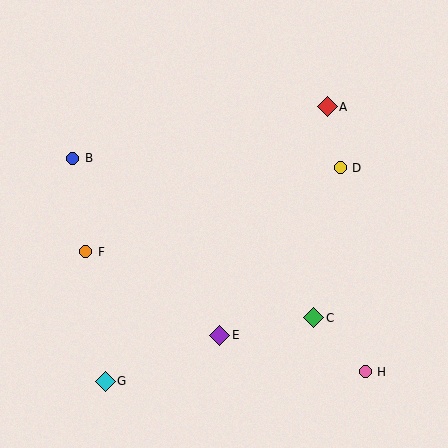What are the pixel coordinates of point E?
Point E is at (220, 335).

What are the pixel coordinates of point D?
Point D is at (340, 168).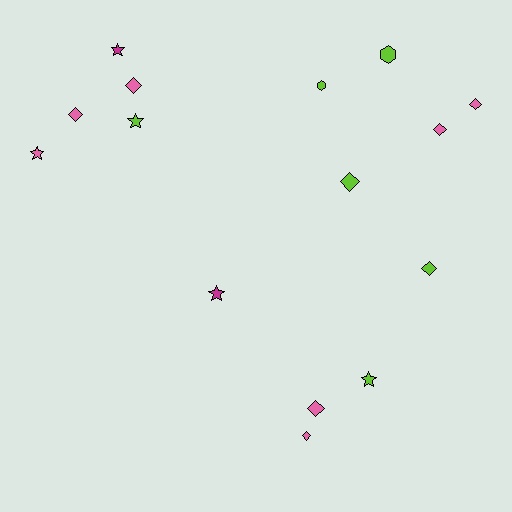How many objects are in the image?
There are 15 objects.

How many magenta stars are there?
There are 2 magenta stars.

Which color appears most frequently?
Pink, with 7 objects.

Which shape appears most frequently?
Diamond, with 8 objects.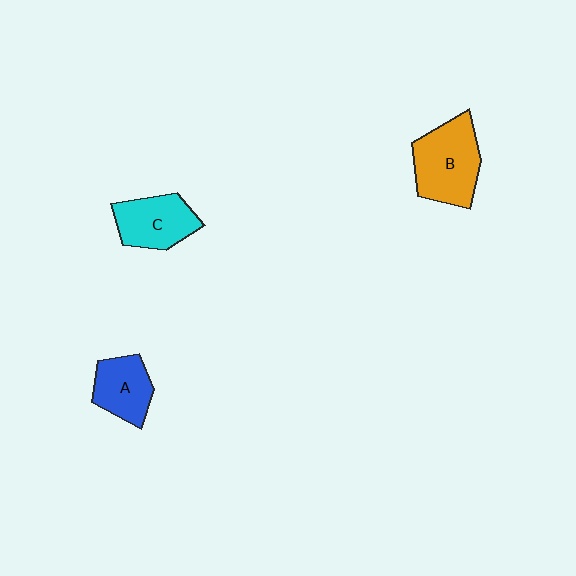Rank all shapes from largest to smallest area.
From largest to smallest: B (orange), C (cyan), A (blue).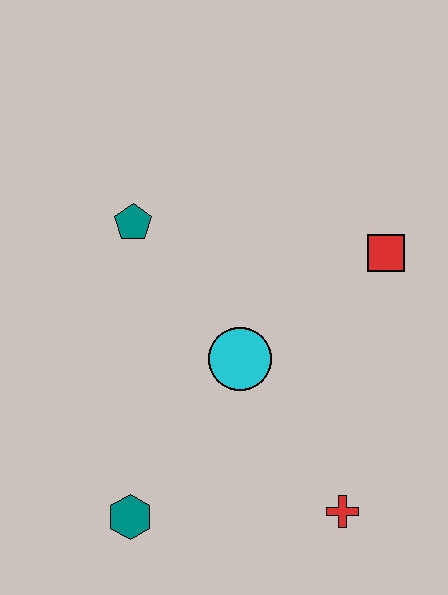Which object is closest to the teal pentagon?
The cyan circle is closest to the teal pentagon.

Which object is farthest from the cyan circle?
The teal hexagon is farthest from the cyan circle.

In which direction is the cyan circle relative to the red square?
The cyan circle is to the left of the red square.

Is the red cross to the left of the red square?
Yes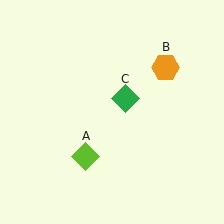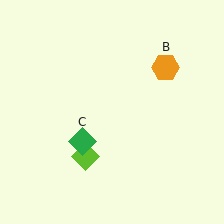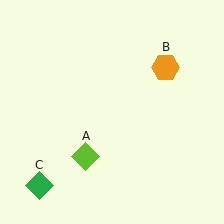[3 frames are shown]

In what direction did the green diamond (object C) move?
The green diamond (object C) moved down and to the left.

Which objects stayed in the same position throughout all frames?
Lime diamond (object A) and orange hexagon (object B) remained stationary.